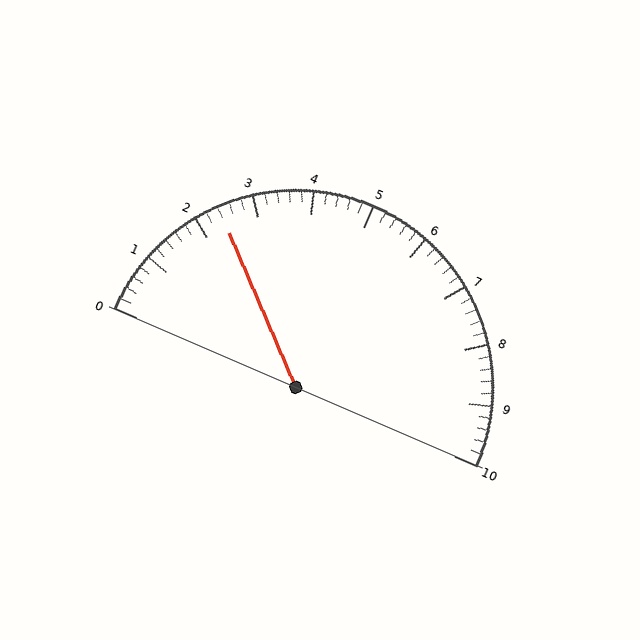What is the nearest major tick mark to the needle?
The nearest major tick mark is 2.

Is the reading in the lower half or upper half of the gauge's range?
The reading is in the lower half of the range (0 to 10).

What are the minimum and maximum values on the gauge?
The gauge ranges from 0 to 10.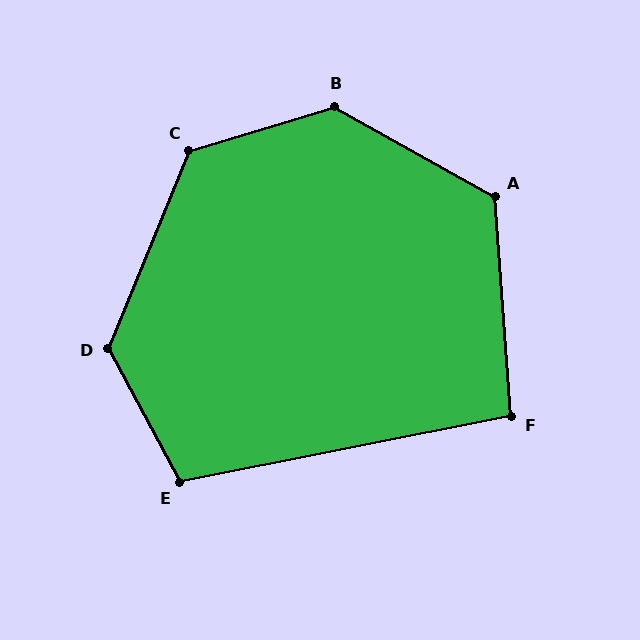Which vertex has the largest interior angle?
B, at approximately 134 degrees.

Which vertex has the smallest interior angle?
F, at approximately 97 degrees.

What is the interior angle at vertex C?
Approximately 129 degrees (obtuse).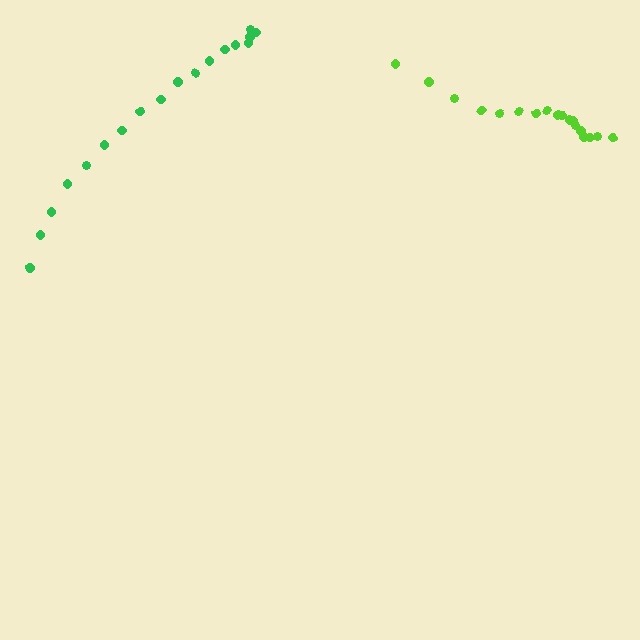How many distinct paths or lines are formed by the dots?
There are 2 distinct paths.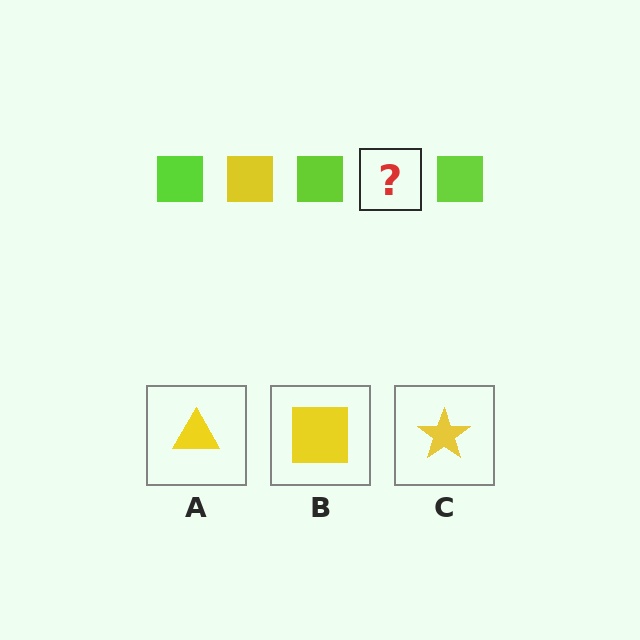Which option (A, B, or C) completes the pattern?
B.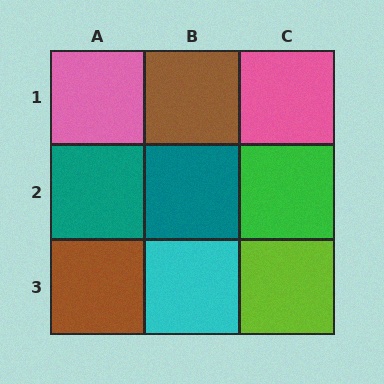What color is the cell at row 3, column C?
Lime.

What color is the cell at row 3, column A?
Brown.